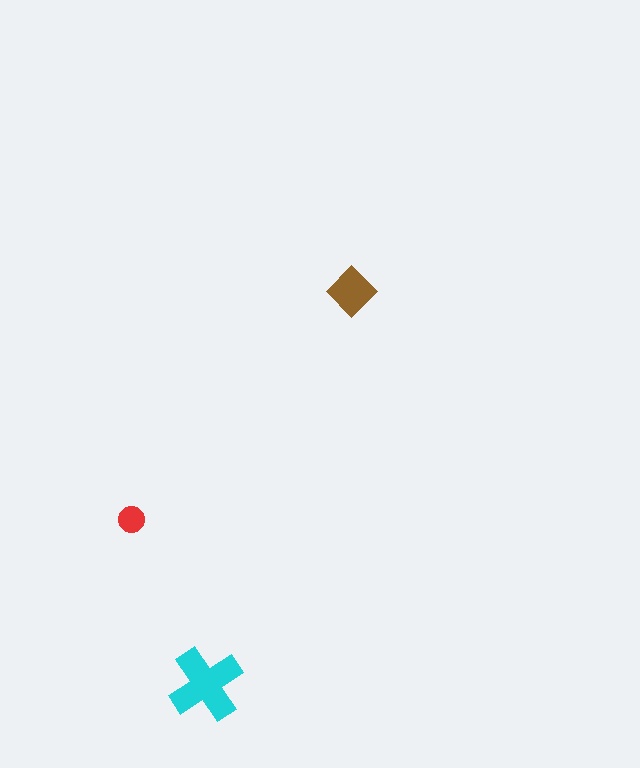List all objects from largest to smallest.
The cyan cross, the brown diamond, the red circle.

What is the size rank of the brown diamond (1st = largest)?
2nd.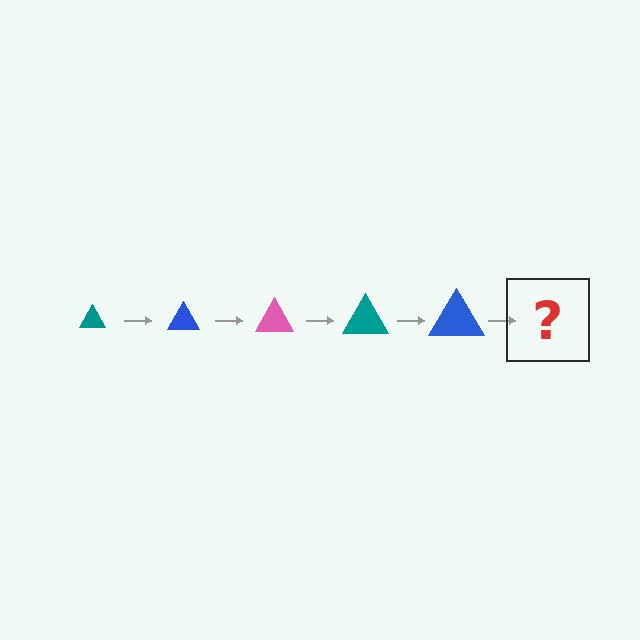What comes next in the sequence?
The next element should be a pink triangle, larger than the previous one.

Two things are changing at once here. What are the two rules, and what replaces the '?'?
The two rules are that the triangle grows larger each step and the color cycles through teal, blue, and pink. The '?' should be a pink triangle, larger than the previous one.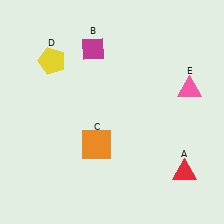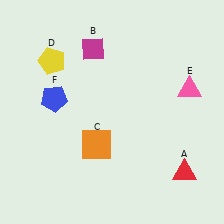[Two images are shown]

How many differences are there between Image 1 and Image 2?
There is 1 difference between the two images.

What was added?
A blue pentagon (F) was added in Image 2.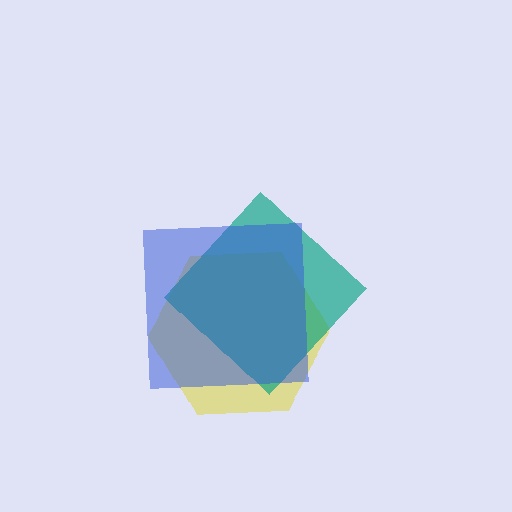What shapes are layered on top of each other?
The layered shapes are: a yellow hexagon, a teal diamond, a blue square.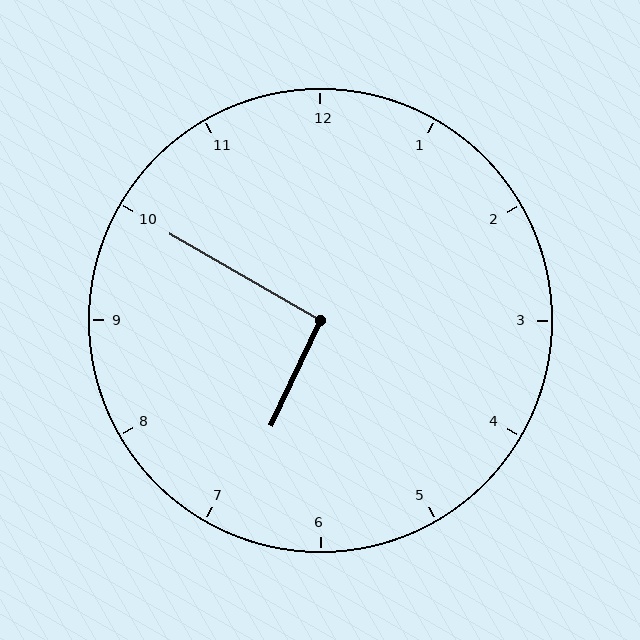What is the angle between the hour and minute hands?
Approximately 95 degrees.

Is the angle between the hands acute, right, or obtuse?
It is right.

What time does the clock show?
6:50.